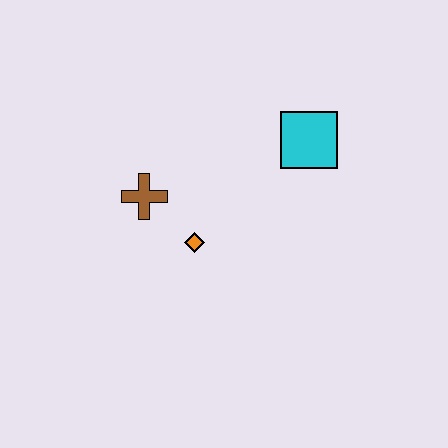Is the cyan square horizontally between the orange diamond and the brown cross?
No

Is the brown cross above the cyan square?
No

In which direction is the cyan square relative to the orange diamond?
The cyan square is to the right of the orange diamond.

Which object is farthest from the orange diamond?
The cyan square is farthest from the orange diamond.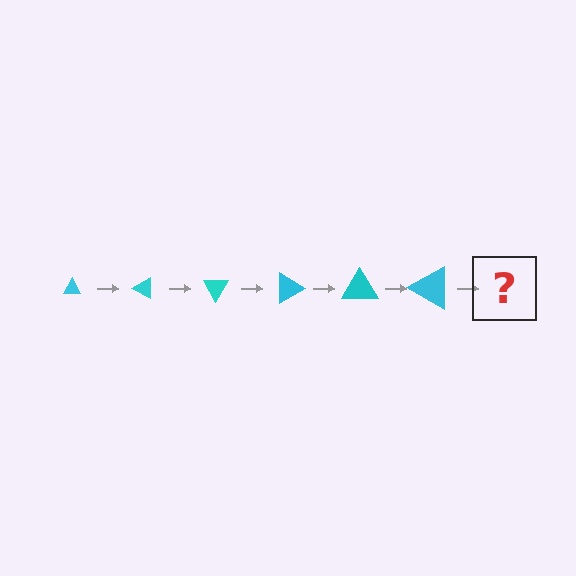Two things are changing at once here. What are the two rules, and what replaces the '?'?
The two rules are that the triangle grows larger each step and it rotates 30 degrees each step. The '?' should be a triangle, larger than the previous one and rotated 180 degrees from the start.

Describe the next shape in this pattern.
It should be a triangle, larger than the previous one and rotated 180 degrees from the start.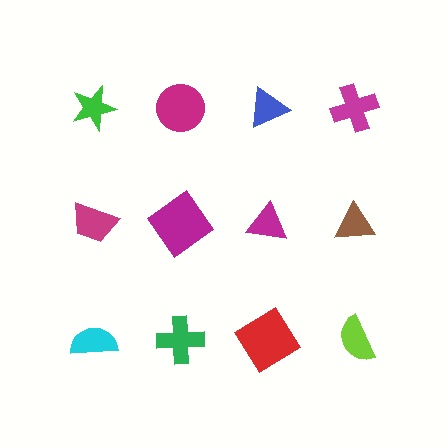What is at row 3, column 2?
A green cross.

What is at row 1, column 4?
A magenta cross.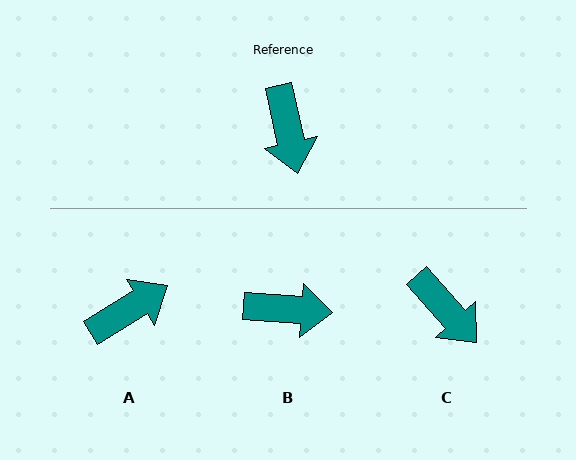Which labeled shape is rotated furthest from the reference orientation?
A, about 109 degrees away.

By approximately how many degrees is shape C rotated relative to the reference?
Approximately 29 degrees counter-clockwise.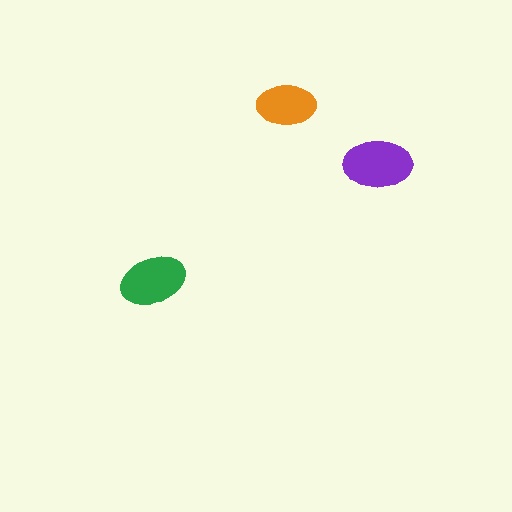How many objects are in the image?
There are 3 objects in the image.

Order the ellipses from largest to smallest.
the purple one, the green one, the orange one.